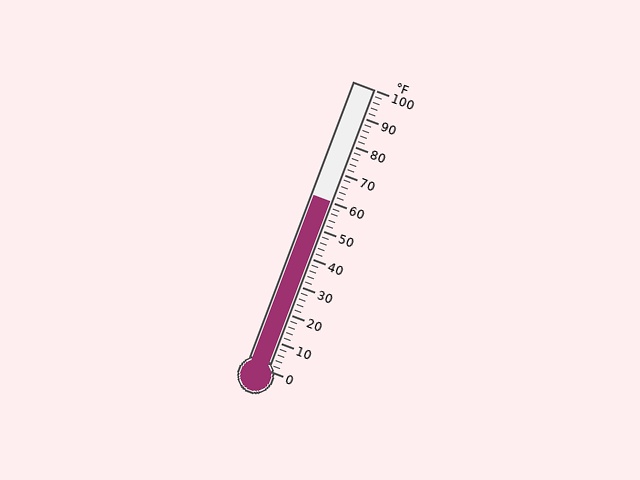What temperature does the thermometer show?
The thermometer shows approximately 60°F.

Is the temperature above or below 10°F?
The temperature is above 10°F.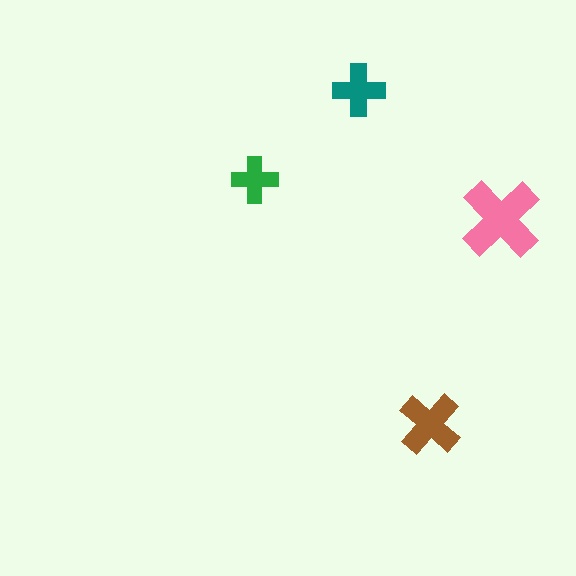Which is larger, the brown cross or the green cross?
The brown one.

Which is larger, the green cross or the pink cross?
The pink one.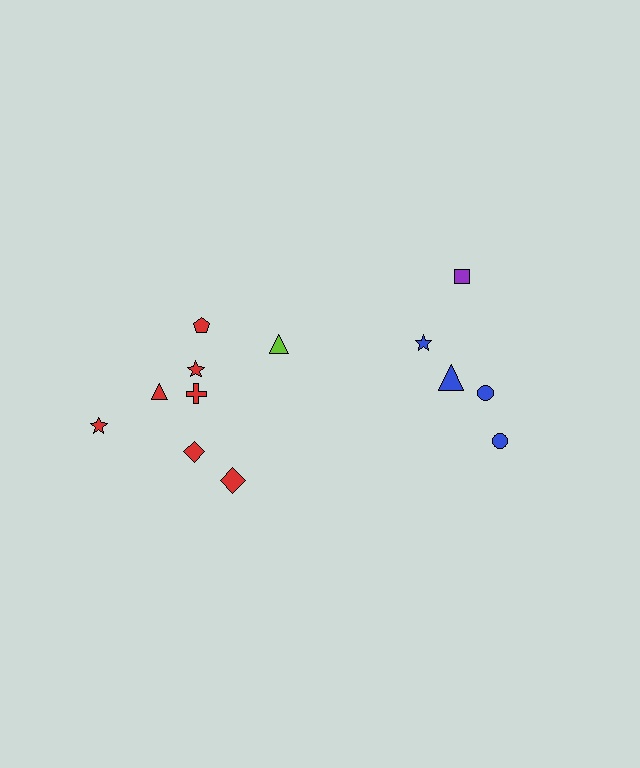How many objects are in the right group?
There are 5 objects.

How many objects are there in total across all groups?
There are 13 objects.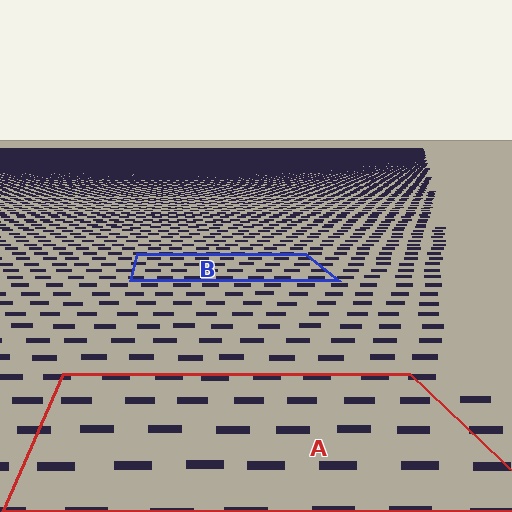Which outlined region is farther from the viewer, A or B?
Region B is farther from the viewer — the texture elements inside it appear smaller and more densely packed.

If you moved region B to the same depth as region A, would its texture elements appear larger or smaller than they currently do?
They would appear larger. At a closer depth, the same texture elements are projected at a bigger on-screen size.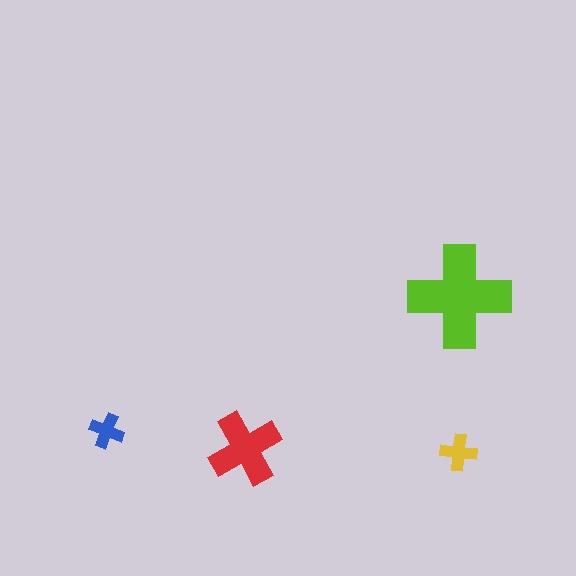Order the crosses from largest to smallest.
the lime one, the red one, the yellow one, the blue one.